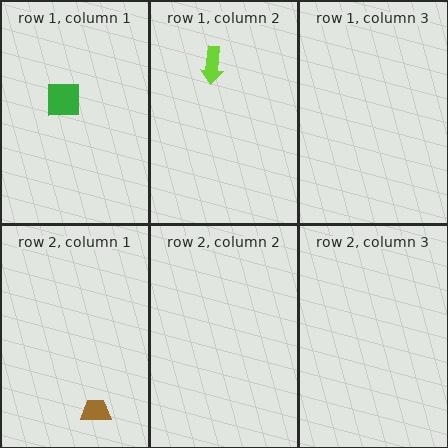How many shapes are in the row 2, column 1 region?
1.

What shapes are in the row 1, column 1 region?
The green square.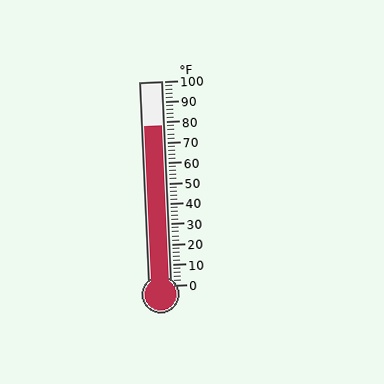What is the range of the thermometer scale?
The thermometer scale ranges from 0°F to 100°F.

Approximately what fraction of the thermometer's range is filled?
The thermometer is filled to approximately 80% of its range.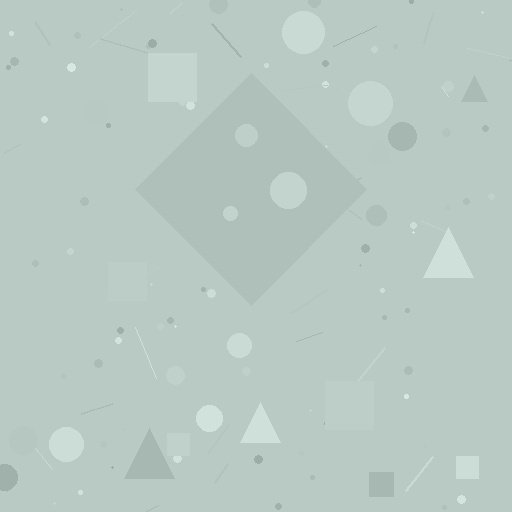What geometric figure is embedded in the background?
A diamond is embedded in the background.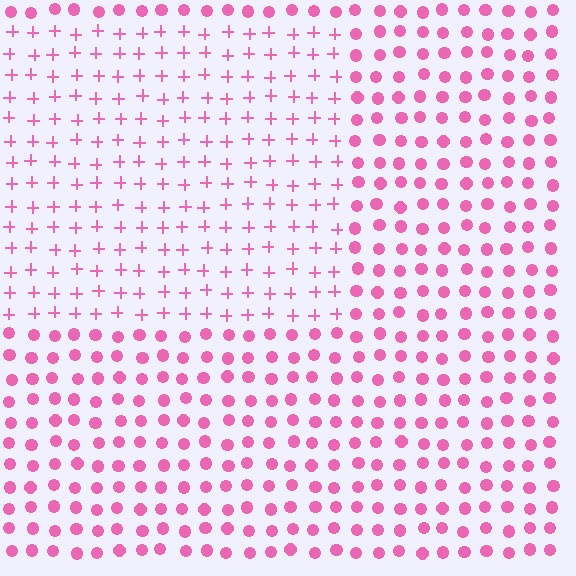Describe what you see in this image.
The image is filled with small pink elements arranged in a uniform grid. A rectangle-shaped region contains plus signs, while the surrounding area contains circles. The boundary is defined purely by the change in element shape.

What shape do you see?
I see a rectangle.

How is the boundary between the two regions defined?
The boundary is defined by a change in element shape: plus signs inside vs. circles outside. All elements share the same color and spacing.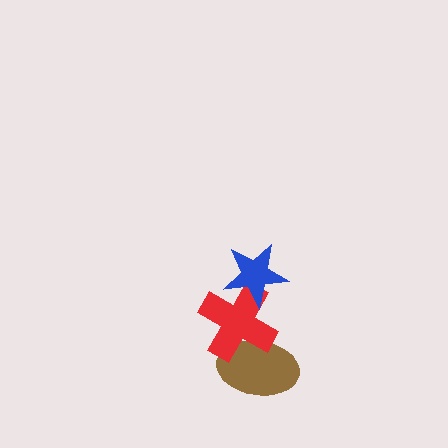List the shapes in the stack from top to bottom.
From top to bottom: the blue star, the red cross, the brown ellipse.